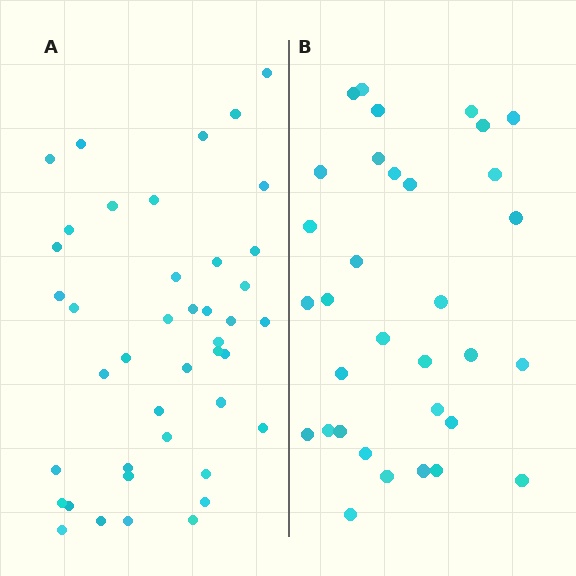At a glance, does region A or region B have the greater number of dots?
Region A (the left region) has more dots.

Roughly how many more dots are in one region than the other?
Region A has roughly 8 or so more dots than region B.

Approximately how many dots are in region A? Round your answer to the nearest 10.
About 40 dots. (The exact count is 42, which rounds to 40.)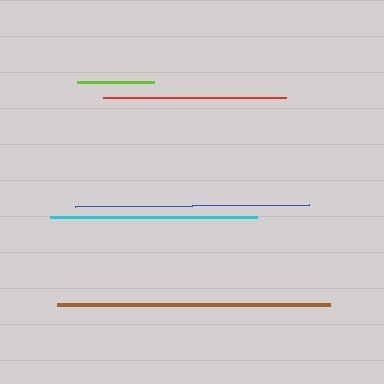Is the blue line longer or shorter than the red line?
The blue line is longer than the red line.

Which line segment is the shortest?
The lime line is the shortest at approximately 77 pixels.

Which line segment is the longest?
The brown line is the longest at approximately 273 pixels.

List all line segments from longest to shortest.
From longest to shortest: brown, blue, cyan, red, lime.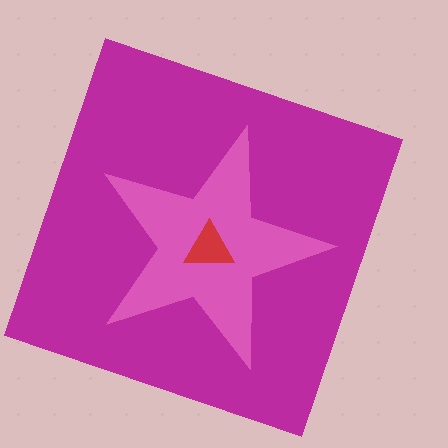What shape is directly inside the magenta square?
The pink star.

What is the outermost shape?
The magenta square.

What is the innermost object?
The red triangle.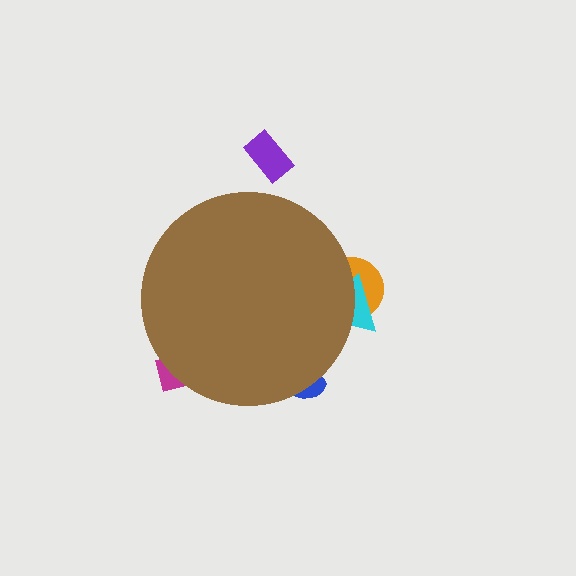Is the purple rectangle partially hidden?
No, the purple rectangle is fully visible.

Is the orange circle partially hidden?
Yes, the orange circle is partially hidden behind the brown circle.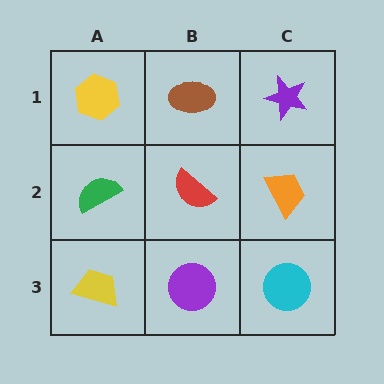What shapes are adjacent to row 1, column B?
A red semicircle (row 2, column B), a yellow hexagon (row 1, column A), a purple star (row 1, column C).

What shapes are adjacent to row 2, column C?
A purple star (row 1, column C), a cyan circle (row 3, column C), a red semicircle (row 2, column B).